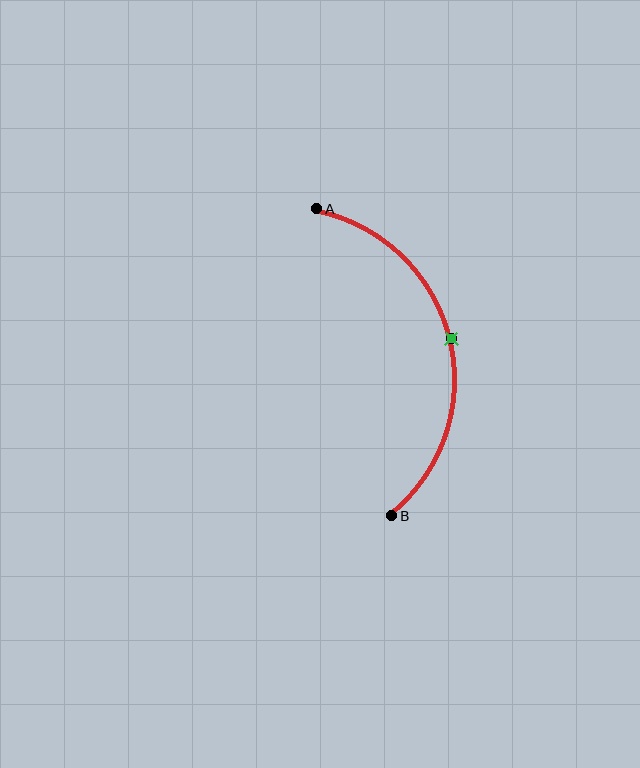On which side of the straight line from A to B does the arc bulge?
The arc bulges to the right of the straight line connecting A and B.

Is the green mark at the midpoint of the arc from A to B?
Yes. The green mark lies on the arc at equal arc-length from both A and B — it is the arc midpoint.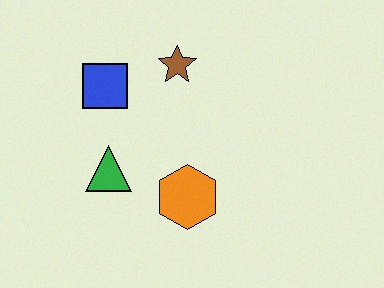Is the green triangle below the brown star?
Yes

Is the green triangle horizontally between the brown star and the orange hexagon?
No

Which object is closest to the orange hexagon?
The green triangle is closest to the orange hexagon.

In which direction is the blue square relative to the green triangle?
The blue square is above the green triangle.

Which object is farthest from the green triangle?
The brown star is farthest from the green triangle.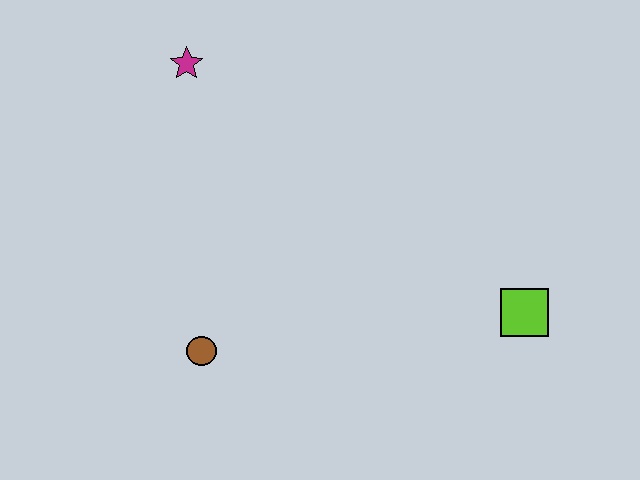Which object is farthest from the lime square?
The magenta star is farthest from the lime square.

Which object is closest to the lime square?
The brown circle is closest to the lime square.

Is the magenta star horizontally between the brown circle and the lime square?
No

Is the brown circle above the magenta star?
No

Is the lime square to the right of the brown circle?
Yes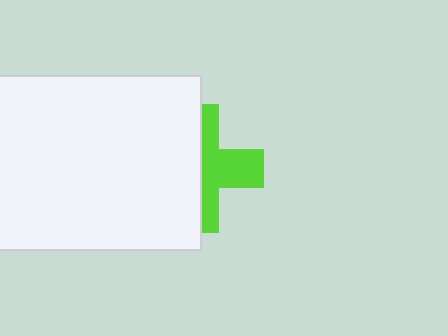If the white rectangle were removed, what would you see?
You would see the complete lime cross.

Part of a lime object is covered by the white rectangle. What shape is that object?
It is a cross.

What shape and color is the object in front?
The object in front is a white rectangle.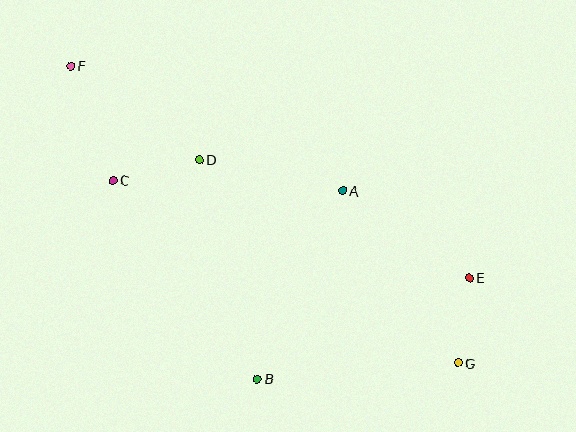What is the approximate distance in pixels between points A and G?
The distance between A and G is approximately 207 pixels.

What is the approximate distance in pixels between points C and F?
The distance between C and F is approximately 122 pixels.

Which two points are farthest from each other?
Points F and G are farthest from each other.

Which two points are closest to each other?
Points E and G are closest to each other.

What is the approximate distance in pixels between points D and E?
The distance between D and E is approximately 295 pixels.